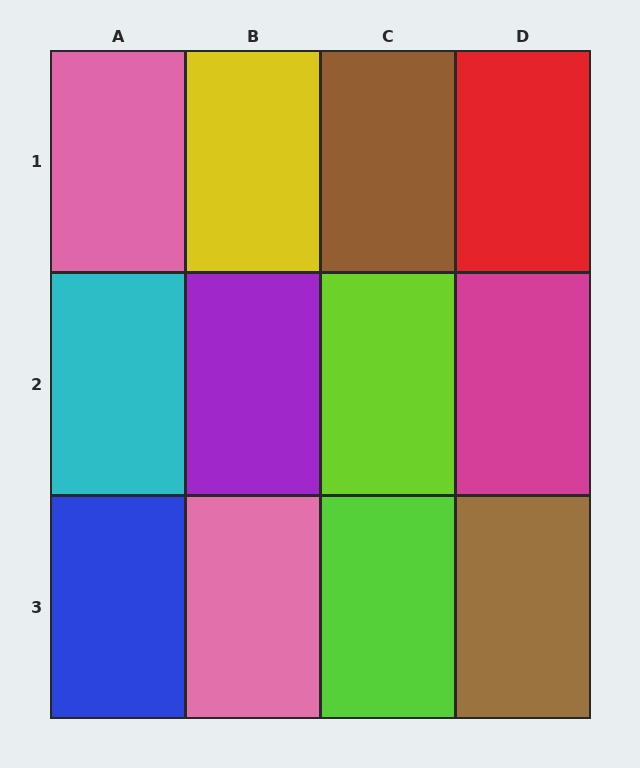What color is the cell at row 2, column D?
Magenta.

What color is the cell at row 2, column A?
Cyan.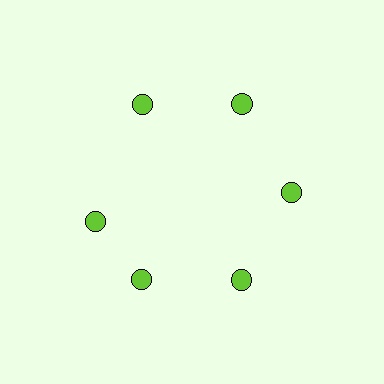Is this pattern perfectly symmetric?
No. The 6 lime circles are arranged in a ring, but one element near the 9 o'clock position is rotated out of alignment along the ring, breaking the 6-fold rotational symmetry.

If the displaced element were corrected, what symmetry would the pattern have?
It would have 6-fold rotational symmetry — the pattern would map onto itself every 60 degrees.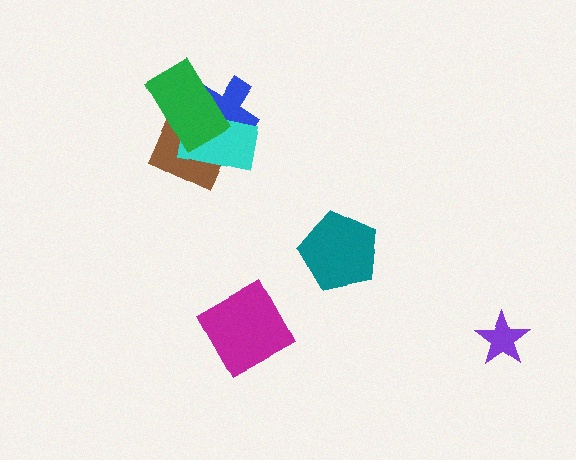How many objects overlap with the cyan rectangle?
3 objects overlap with the cyan rectangle.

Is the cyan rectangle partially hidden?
Yes, it is partially covered by another shape.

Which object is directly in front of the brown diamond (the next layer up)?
The cyan rectangle is directly in front of the brown diamond.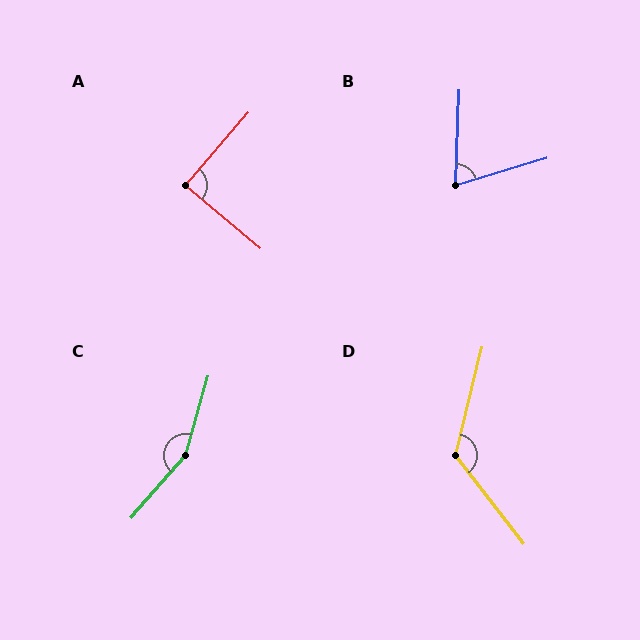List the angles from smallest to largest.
B (71°), A (89°), D (129°), C (154°).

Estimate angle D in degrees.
Approximately 129 degrees.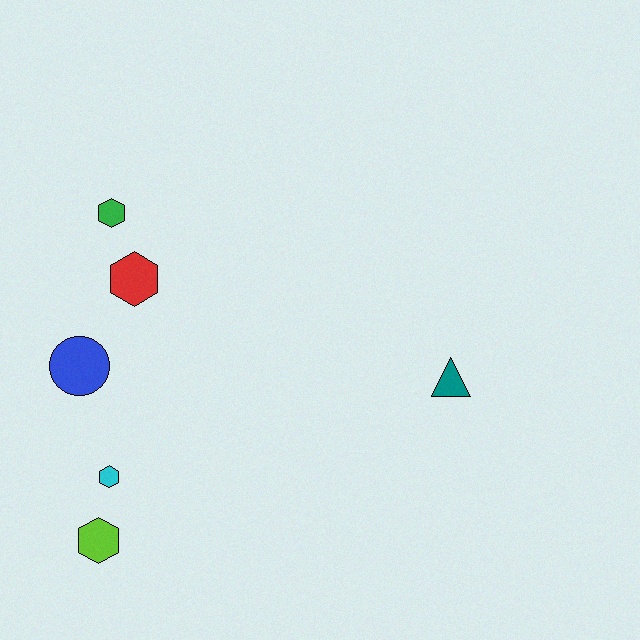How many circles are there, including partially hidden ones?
There is 1 circle.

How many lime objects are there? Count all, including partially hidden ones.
There is 1 lime object.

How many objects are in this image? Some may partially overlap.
There are 6 objects.